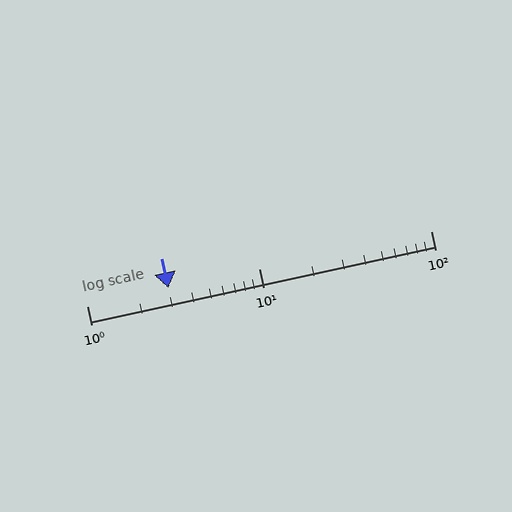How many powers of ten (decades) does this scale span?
The scale spans 2 decades, from 1 to 100.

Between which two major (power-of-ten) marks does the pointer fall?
The pointer is between 1 and 10.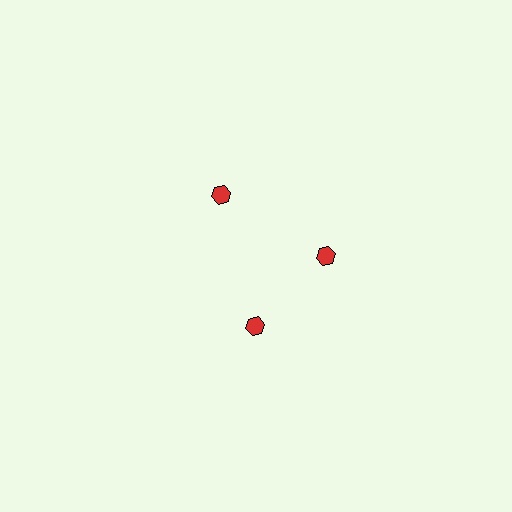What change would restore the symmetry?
The symmetry would be restored by rotating it back into even spacing with its neighbors so that all 3 hexagons sit at equal angles and equal distance from the center.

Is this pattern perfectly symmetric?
No. The 3 red hexagons are arranged in a ring, but one element near the 7 o'clock position is rotated out of alignment along the ring, breaking the 3-fold rotational symmetry.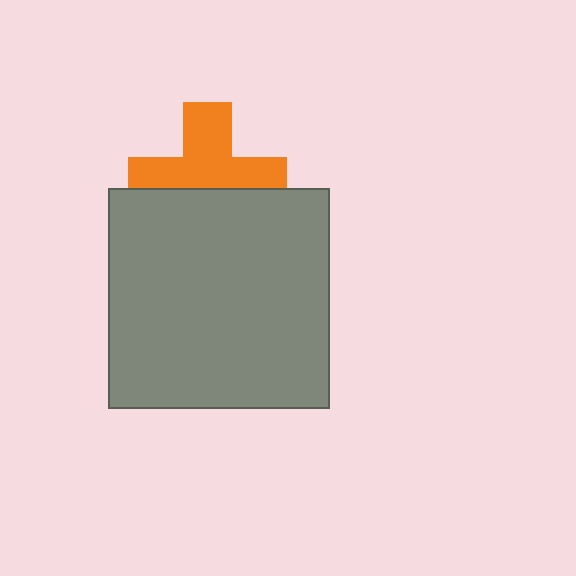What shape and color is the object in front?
The object in front is a gray square.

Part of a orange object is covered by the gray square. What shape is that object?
It is a cross.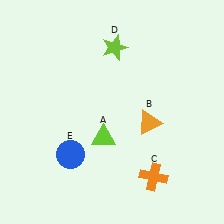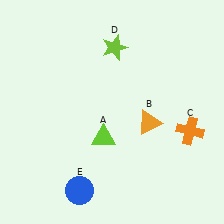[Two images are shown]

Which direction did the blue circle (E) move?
The blue circle (E) moved down.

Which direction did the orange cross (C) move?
The orange cross (C) moved up.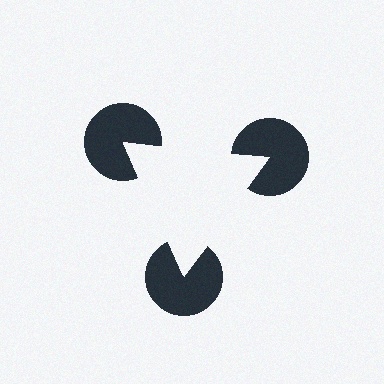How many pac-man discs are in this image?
There are 3 — one at each vertex of the illusory triangle.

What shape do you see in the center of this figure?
An illusory triangle — its edges are inferred from the aligned wedge cuts in the pac-man discs, not physically drawn.